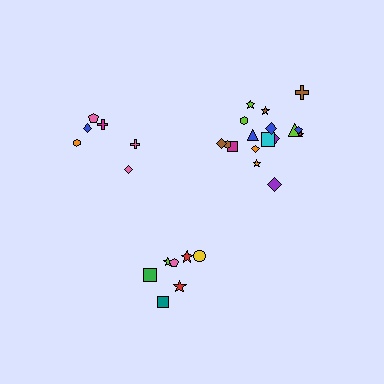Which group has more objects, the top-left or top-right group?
The top-right group.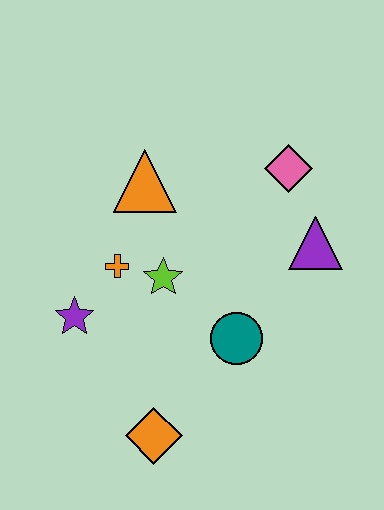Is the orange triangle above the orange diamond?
Yes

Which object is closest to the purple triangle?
The pink diamond is closest to the purple triangle.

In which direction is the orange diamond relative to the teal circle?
The orange diamond is below the teal circle.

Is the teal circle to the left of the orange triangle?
No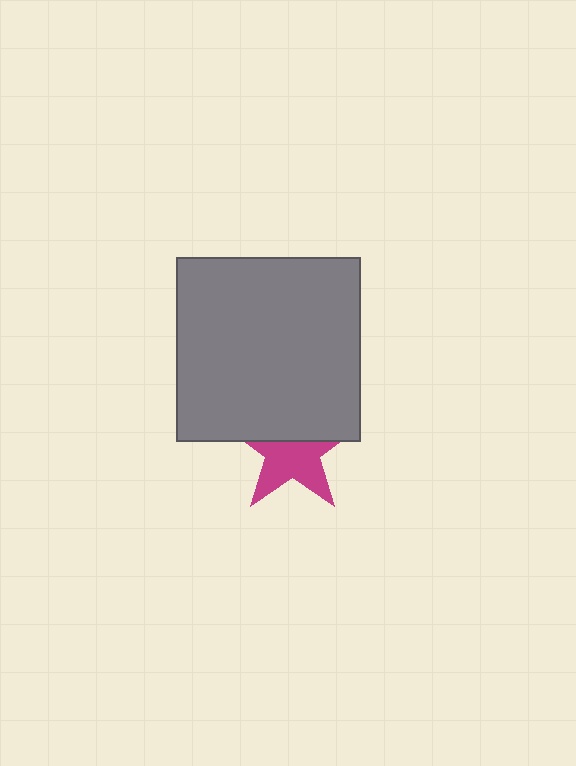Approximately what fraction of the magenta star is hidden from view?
Roughly 44% of the magenta star is hidden behind the gray square.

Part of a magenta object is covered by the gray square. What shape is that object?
It is a star.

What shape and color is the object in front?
The object in front is a gray square.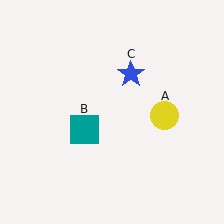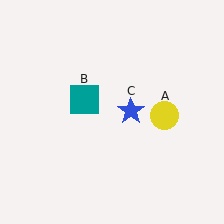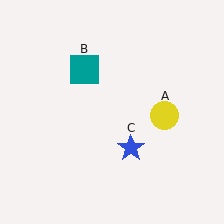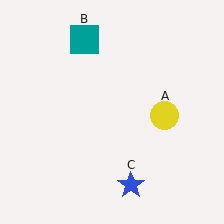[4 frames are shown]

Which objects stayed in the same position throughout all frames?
Yellow circle (object A) remained stationary.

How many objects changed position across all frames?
2 objects changed position: teal square (object B), blue star (object C).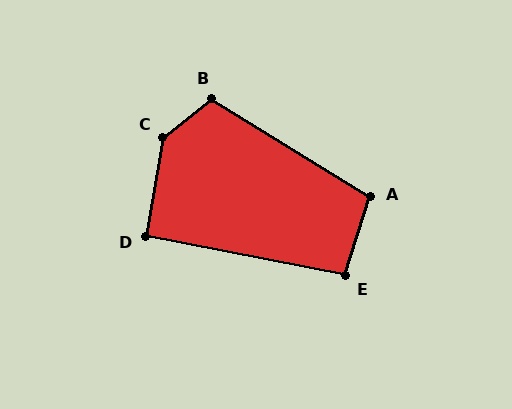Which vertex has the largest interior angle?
C, at approximately 138 degrees.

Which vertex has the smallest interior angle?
D, at approximately 91 degrees.